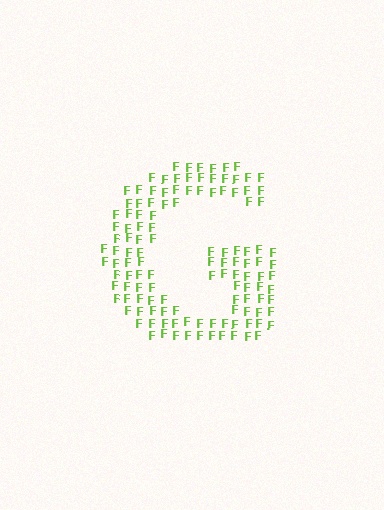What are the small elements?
The small elements are letter F's.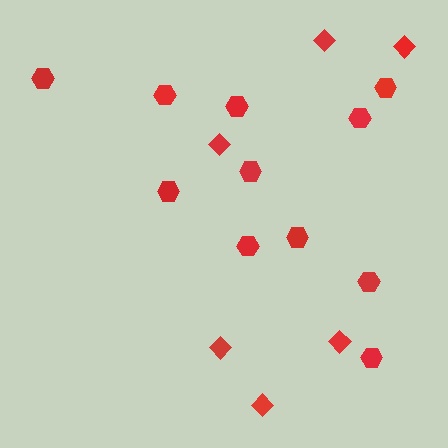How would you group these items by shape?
There are 2 groups: one group of diamonds (6) and one group of hexagons (11).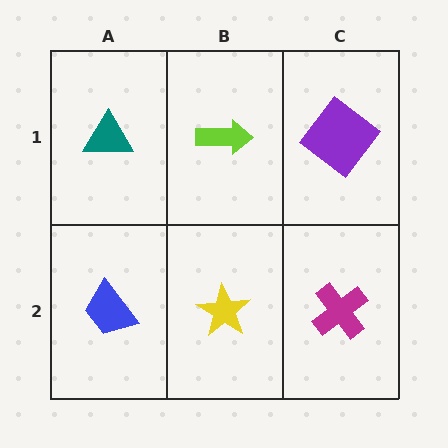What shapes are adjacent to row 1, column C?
A magenta cross (row 2, column C), a lime arrow (row 1, column B).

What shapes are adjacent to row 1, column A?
A blue trapezoid (row 2, column A), a lime arrow (row 1, column B).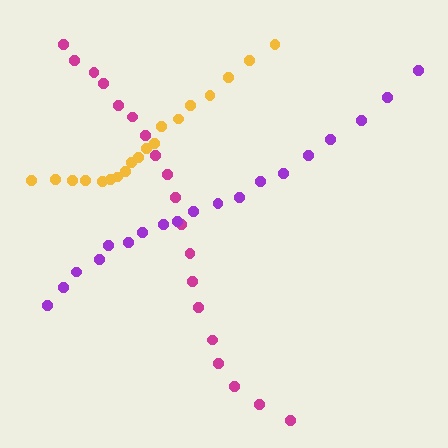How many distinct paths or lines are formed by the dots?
There are 3 distinct paths.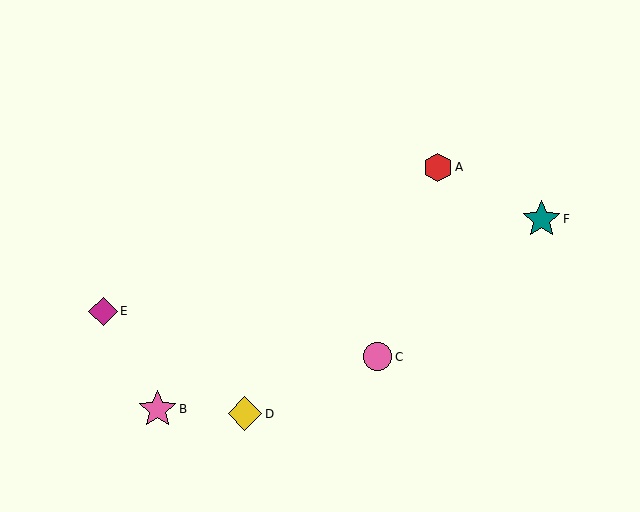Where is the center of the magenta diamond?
The center of the magenta diamond is at (103, 312).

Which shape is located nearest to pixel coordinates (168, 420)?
The pink star (labeled B) at (157, 409) is nearest to that location.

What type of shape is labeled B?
Shape B is a pink star.